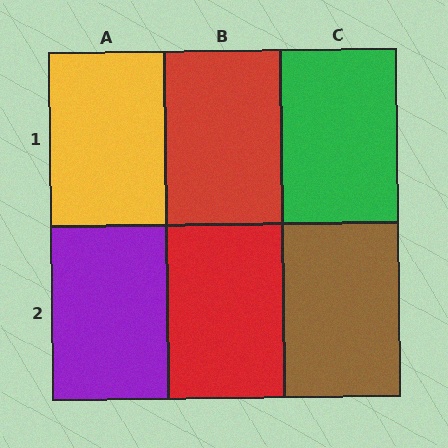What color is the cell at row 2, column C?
Brown.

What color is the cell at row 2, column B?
Red.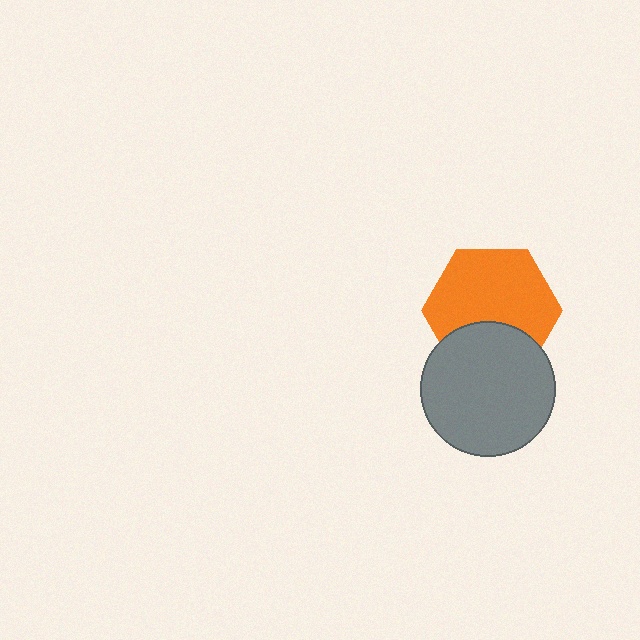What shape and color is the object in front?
The object in front is a gray circle.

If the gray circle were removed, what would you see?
You would see the complete orange hexagon.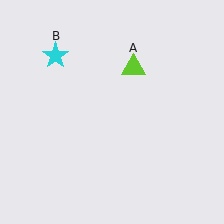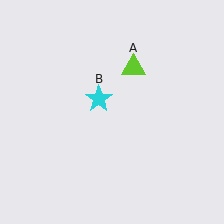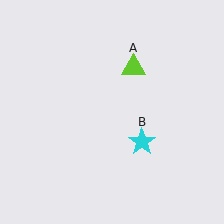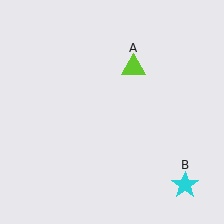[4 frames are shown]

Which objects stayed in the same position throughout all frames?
Lime triangle (object A) remained stationary.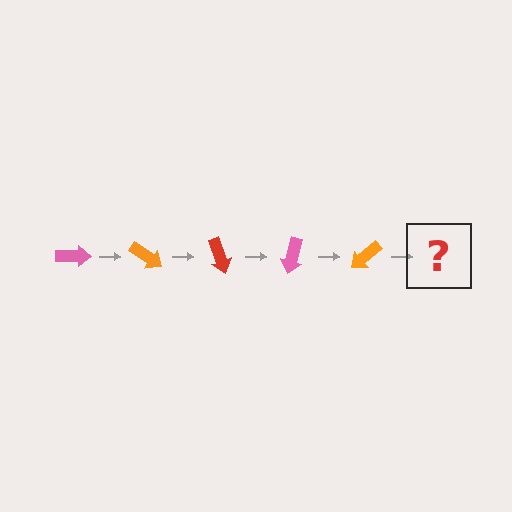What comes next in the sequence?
The next element should be a red arrow, rotated 175 degrees from the start.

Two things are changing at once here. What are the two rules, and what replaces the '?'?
The two rules are that it rotates 35 degrees each step and the color cycles through pink, orange, and red. The '?' should be a red arrow, rotated 175 degrees from the start.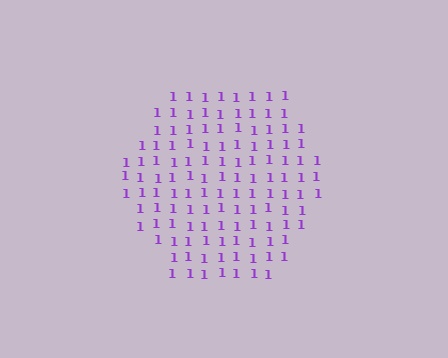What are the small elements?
The small elements are digit 1's.